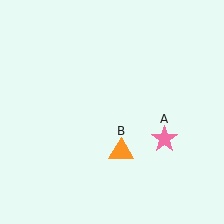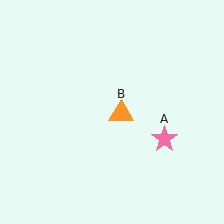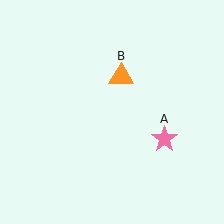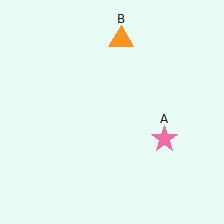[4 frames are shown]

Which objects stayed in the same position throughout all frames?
Pink star (object A) remained stationary.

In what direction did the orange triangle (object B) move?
The orange triangle (object B) moved up.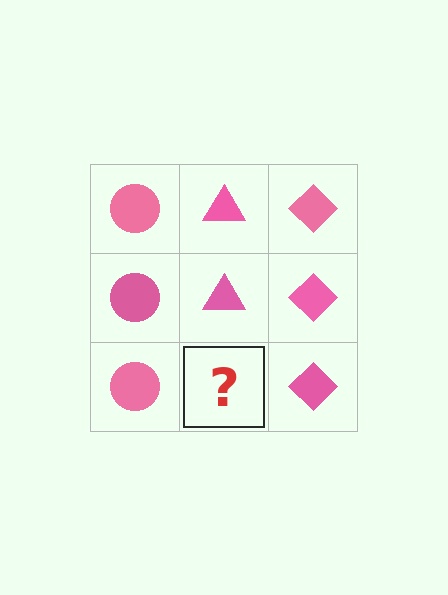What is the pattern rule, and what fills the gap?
The rule is that each column has a consistent shape. The gap should be filled with a pink triangle.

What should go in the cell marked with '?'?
The missing cell should contain a pink triangle.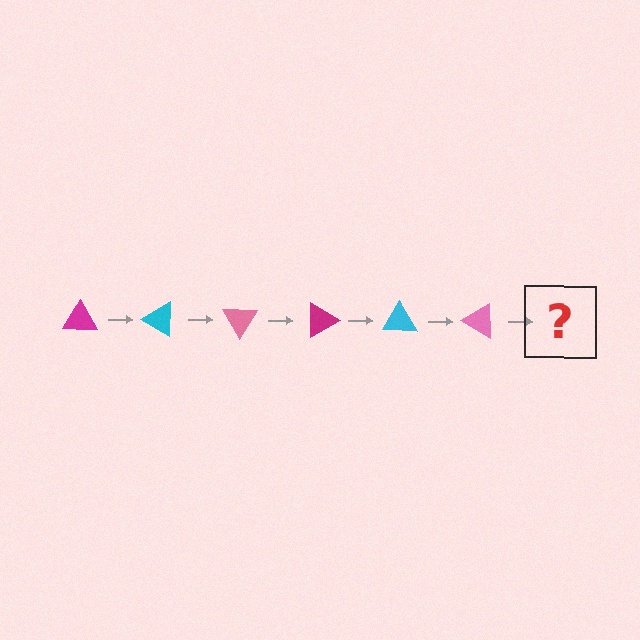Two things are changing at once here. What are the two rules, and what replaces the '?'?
The two rules are that it rotates 30 degrees each step and the color cycles through magenta, cyan, and pink. The '?' should be a magenta triangle, rotated 180 degrees from the start.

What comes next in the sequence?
The next element should be a magenta triangle, rotated 180 degrees from the start.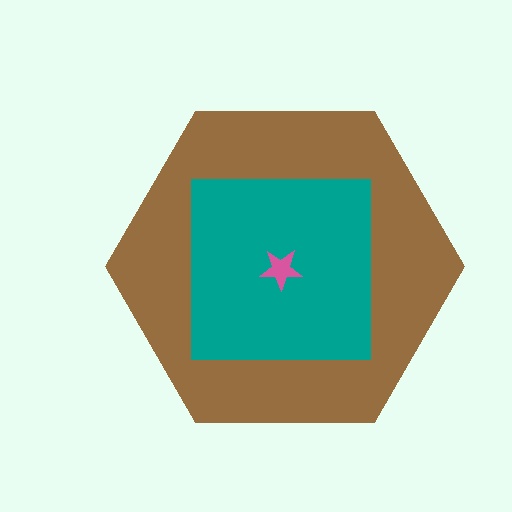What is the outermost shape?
The brown hexagon.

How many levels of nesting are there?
3.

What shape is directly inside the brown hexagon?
The teal square.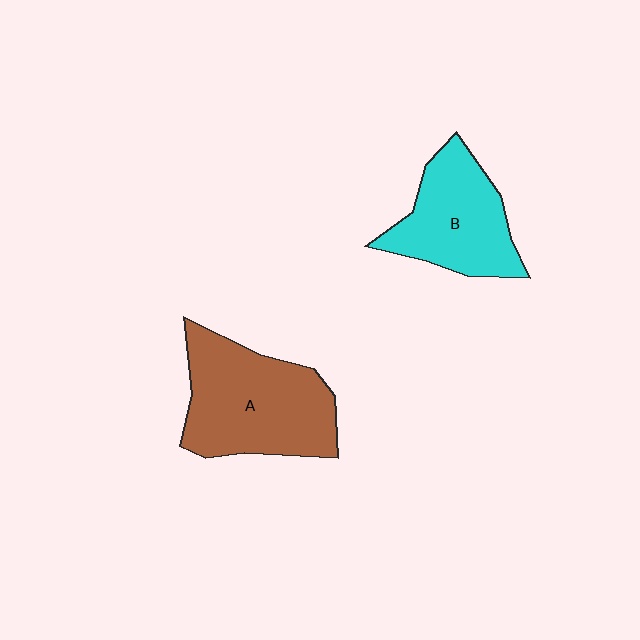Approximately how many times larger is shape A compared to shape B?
Approximately 1.3 times.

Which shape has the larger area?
Shape A (brown).